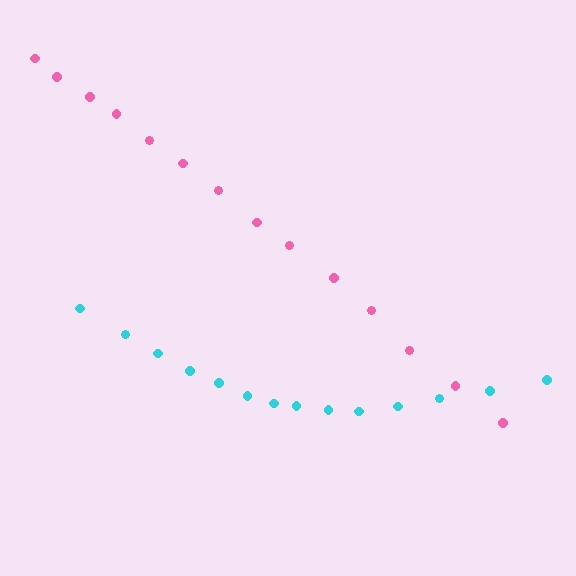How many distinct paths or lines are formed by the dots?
There are 2 distinct paths.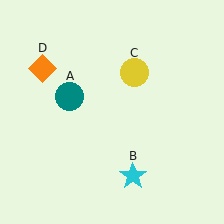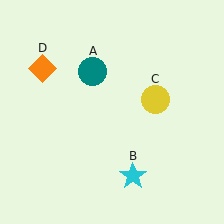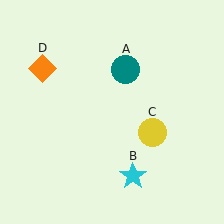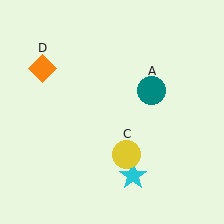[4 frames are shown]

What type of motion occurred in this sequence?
The teal circle (object A), yellow circle (object C) rotated clockwise around the center of the scene.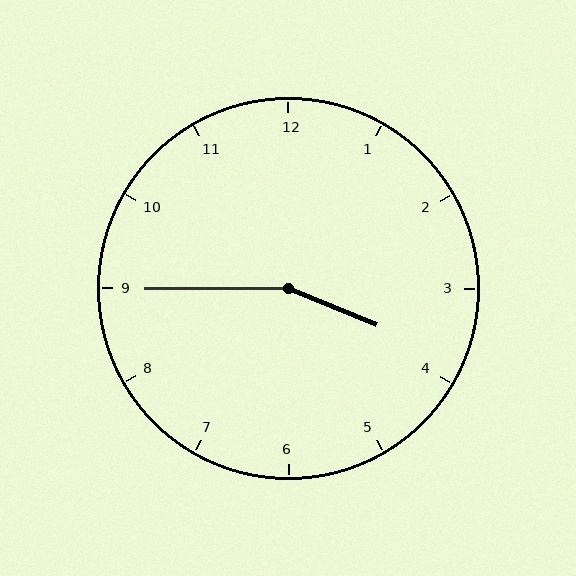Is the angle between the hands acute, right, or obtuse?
It is obtuse.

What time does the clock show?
3:45.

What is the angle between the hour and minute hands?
Approximately 158 degrees.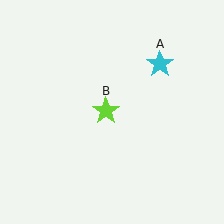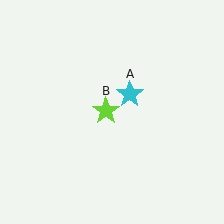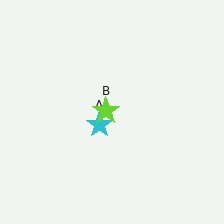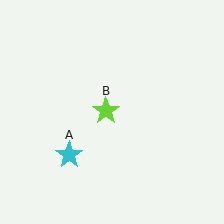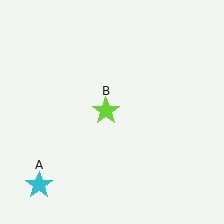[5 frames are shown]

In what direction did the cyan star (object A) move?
The cyan star (object A) moved down and to the left.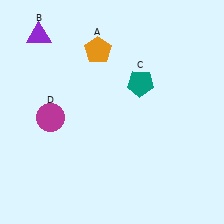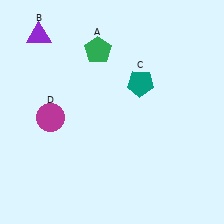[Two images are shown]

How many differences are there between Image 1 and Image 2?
There is 1 difference between the two images.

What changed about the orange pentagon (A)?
In Image 1, A is orange. In Image 2, it changed to green.